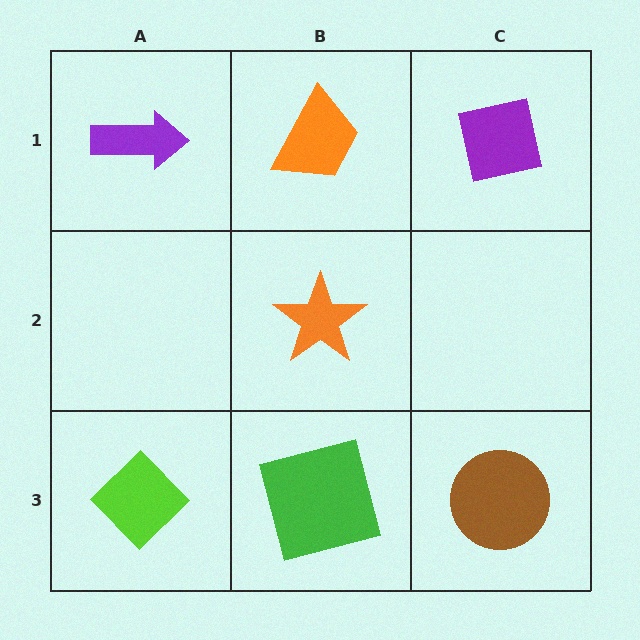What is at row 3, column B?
A green square.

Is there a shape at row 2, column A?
No, that cell is empty.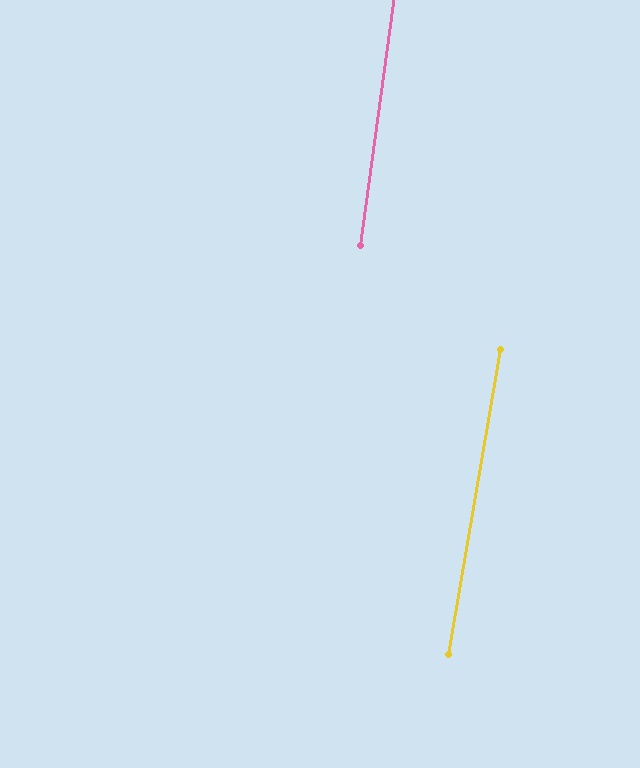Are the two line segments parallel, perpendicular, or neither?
Parallel — their directions differ by only 1.9°.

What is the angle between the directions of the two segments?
Approximately 2 degrees.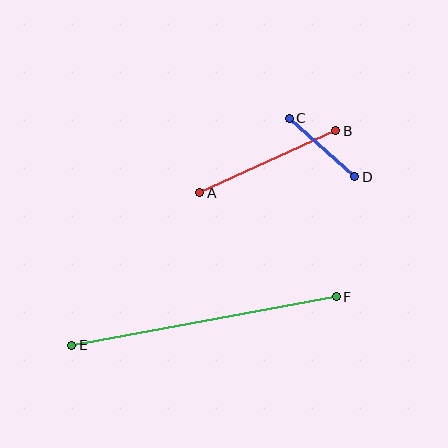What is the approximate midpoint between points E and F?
The midpoint is at approximately (204, 321) pixels.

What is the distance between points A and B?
The distance is approximately 149 pixels.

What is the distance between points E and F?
The distance is approximately 269 pixels.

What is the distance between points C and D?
The distance is approximately 88 pixels.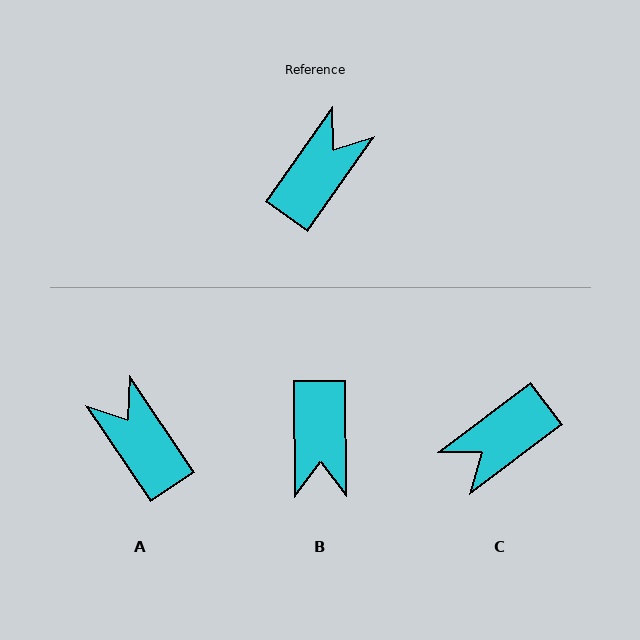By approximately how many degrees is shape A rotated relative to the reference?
Approximately 69 degrees counter-clockwise.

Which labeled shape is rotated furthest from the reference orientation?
C, about 162 degrees away.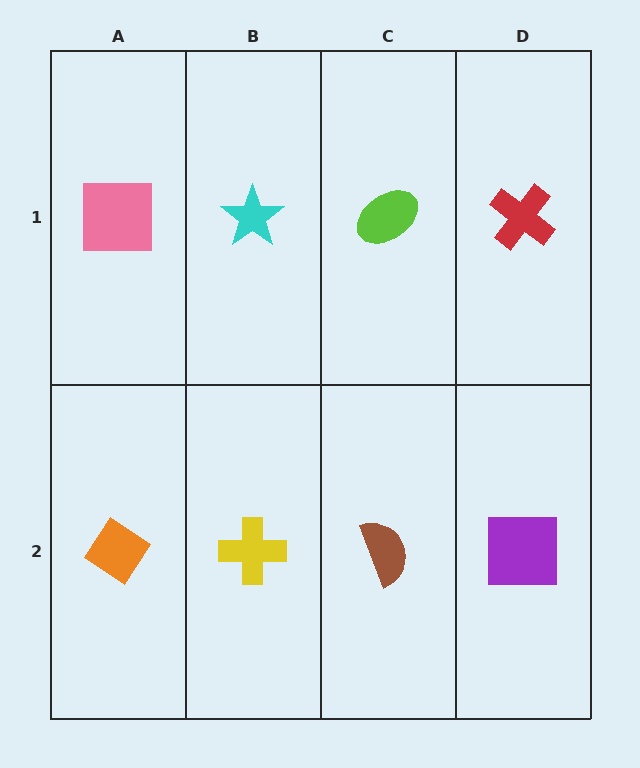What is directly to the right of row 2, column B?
A brown semicircle.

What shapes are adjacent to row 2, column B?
A cyan star (row 1, column B), an orange diamond (row 2, column A), a brown semicircle (row 2, column C).